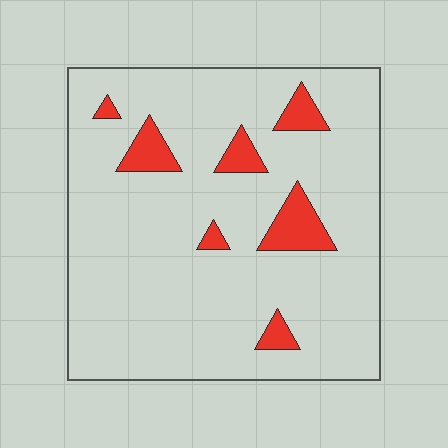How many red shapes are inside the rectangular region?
7.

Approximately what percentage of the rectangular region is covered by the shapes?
Approximately 10%.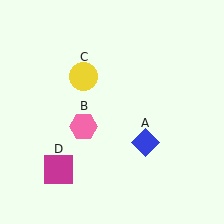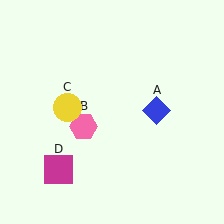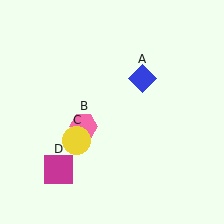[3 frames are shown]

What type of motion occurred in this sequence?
The blue diamond (object A), yellow circle (object C) rotated counterclockwise around the center of the scene.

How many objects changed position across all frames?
2 objects changed position: blue diamond (object A), yellow circle (object C).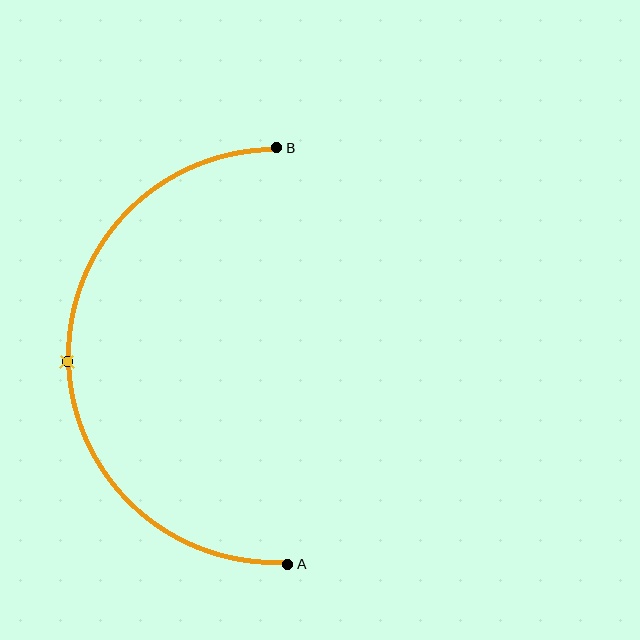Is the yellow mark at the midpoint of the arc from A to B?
Yes. The yellow mark lies on the arc at equal arc-length from both A and B — it is the arc midpoint.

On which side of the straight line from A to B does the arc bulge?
The arc bulges to the left of the straight line connecting A and B.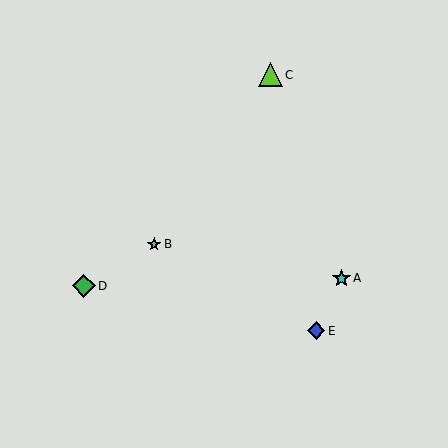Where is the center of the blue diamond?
The center of the blue diamond is at (316, 331).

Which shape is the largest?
The lime triangle (labeled C) is the largest.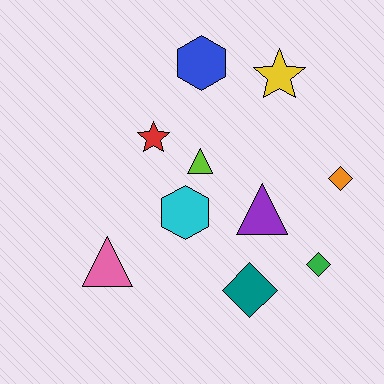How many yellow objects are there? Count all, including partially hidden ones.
There is 1 yellow object.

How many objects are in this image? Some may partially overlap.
There are 10 objects.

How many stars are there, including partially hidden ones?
There are 2 stars.